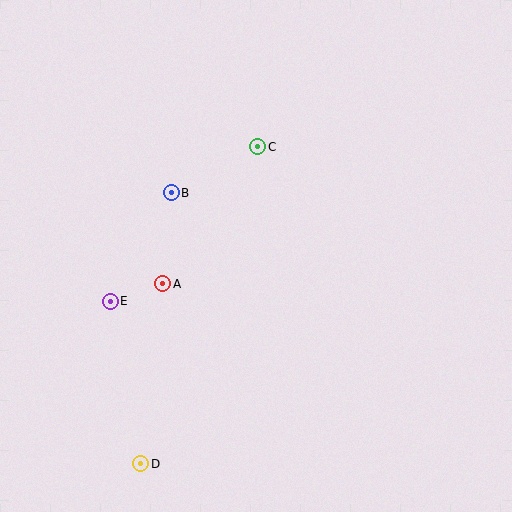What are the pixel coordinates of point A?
Point A is at (163, 284).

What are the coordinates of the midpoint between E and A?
The midpoint between E and A is at (136, 292).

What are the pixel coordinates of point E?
Point E is at (110, 301).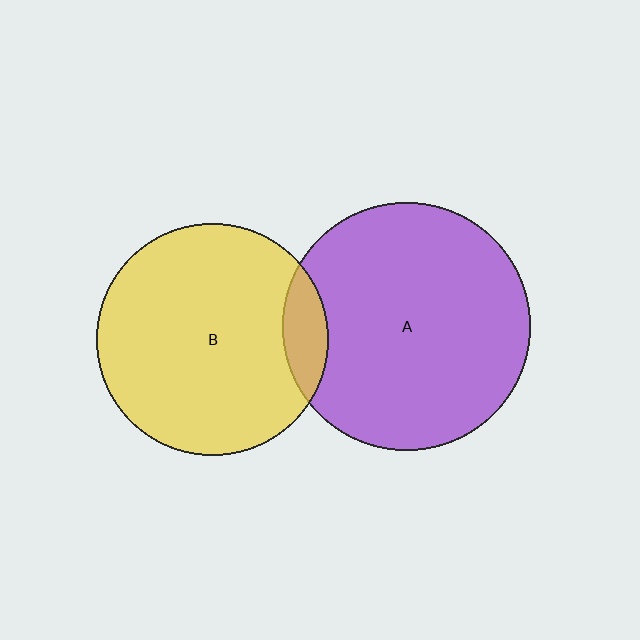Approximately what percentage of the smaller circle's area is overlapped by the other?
Approximately 10%.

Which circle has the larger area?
Circle A (purple).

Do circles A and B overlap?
Yes.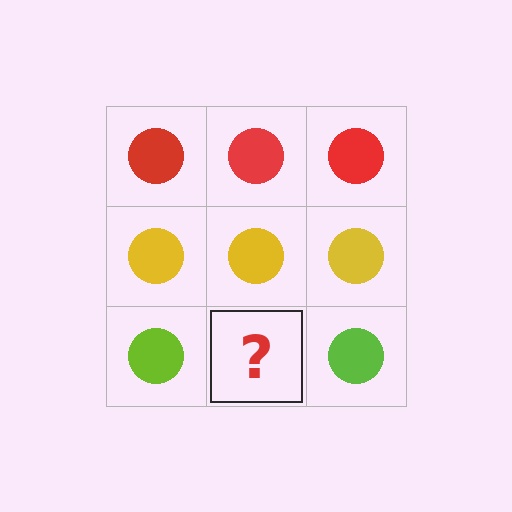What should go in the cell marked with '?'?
The missing cell should contain a lime circle.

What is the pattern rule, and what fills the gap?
The rule is that each row has a consistent color. The gap should be filled with a lime circle.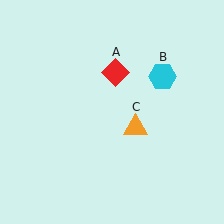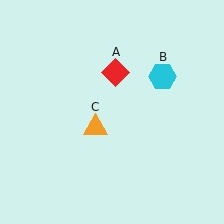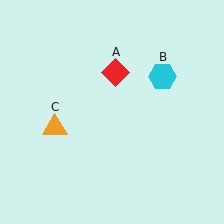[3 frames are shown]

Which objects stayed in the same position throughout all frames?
Red diamond (object A) and cyan hexagon (object B) remained stationary.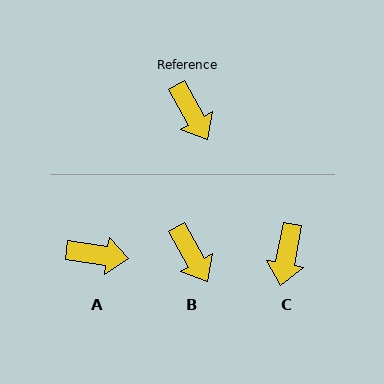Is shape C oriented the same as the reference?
No, it is off by about 40 degrees.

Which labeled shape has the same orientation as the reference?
B.